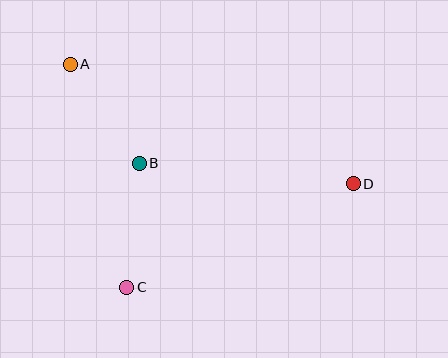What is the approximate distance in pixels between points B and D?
The distance between B and D is approximately 215 pixels.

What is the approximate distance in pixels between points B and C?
The distance between B and C is approximately 125 pixels.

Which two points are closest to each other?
Points A and B are closest to each other.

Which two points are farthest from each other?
Points A and D are farthest from each other.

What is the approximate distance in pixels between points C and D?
The distance between C and D is approximately 249 pixels.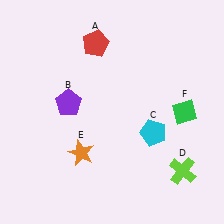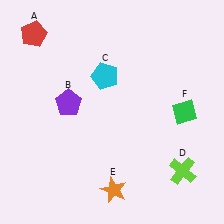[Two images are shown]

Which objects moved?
The objects that moved are: the red pentagon (A), the cyan pentagon (C), the orange star (E).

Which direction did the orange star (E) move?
The orange star (E) moved down.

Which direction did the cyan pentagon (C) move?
The cyan pentagon (C) moved up.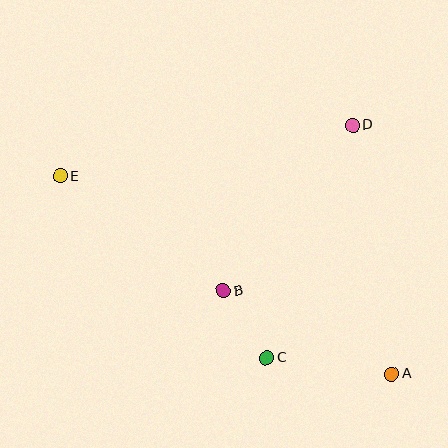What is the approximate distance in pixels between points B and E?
The distance between B and E is approximately 200 pixels.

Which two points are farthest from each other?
Points A and E are farthest from each other.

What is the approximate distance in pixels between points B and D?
The distance between B and D is approximately 210 pixels.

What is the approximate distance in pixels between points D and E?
The distance between D and E is approximately 297 pixels.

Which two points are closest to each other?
Points B and C are closest to each other.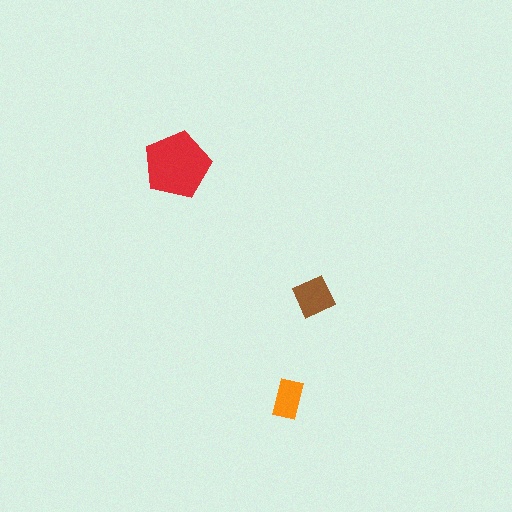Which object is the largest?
The red pentagon.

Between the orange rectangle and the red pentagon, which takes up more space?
The red pentagon.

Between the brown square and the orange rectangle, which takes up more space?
The brown square.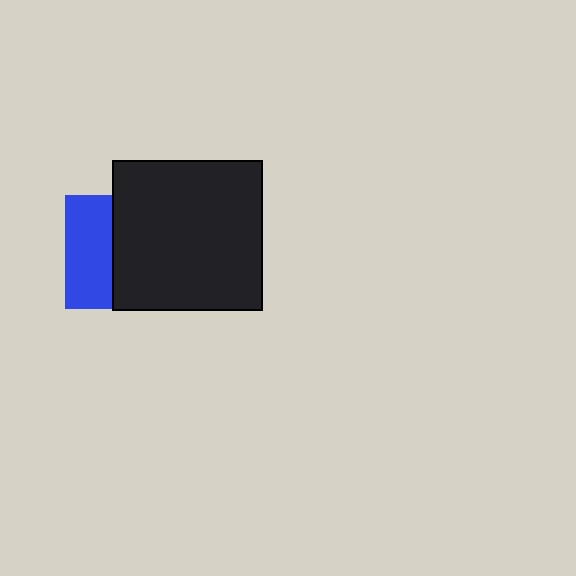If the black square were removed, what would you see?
You would see the complete blue square.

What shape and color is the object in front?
The object in front is a black square.